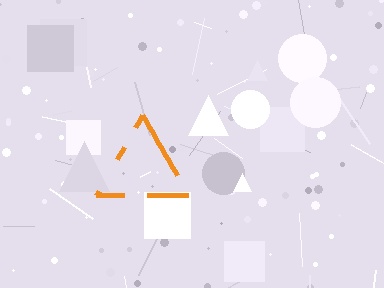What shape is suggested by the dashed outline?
The dashed outline suggests a triangle.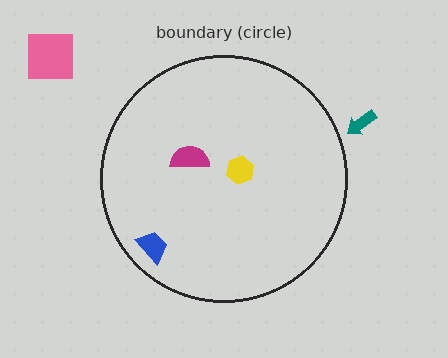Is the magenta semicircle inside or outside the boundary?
Inside.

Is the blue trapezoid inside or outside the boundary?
Inside.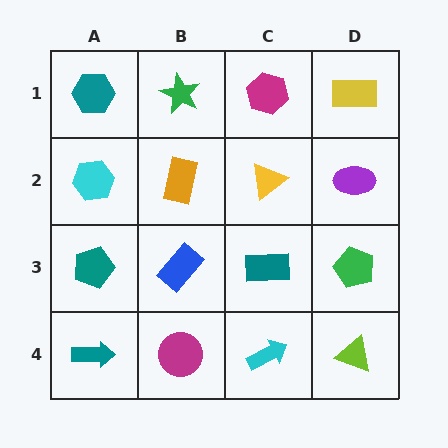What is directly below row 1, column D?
A purple ellipse.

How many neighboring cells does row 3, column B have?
4.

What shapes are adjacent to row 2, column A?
A teal hexagon (row 1, column A), a teal pentagon (row 3, column A), an orange rectangle (row 2, column B).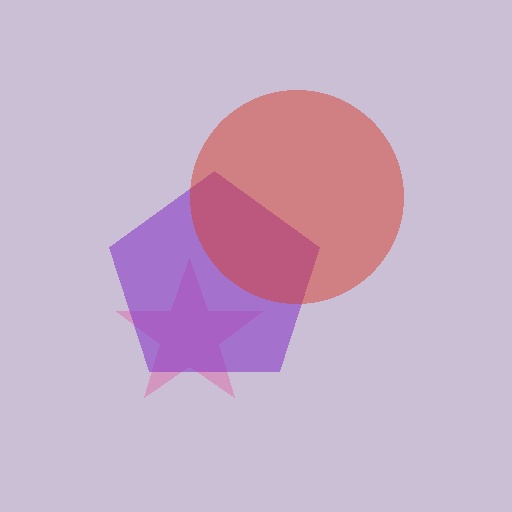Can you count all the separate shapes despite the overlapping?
Yes, there are 3 separate shapes.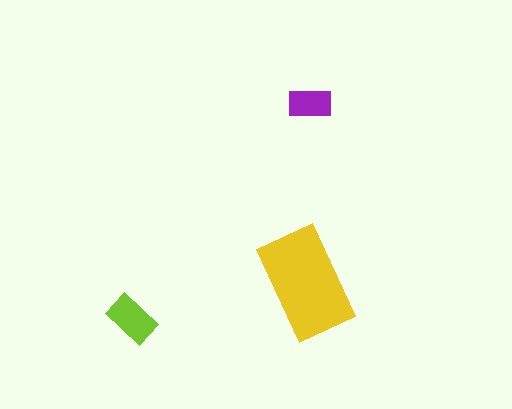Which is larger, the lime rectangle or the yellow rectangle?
The yellow one.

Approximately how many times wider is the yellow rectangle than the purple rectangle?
About 2.5 times wider.